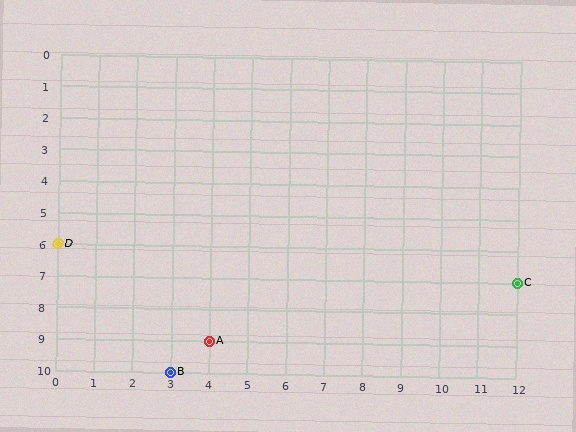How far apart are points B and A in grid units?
Points B and A are 1 column and 1 row apart (about 1.4 grid units diagonally).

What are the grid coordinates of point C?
Point C is at grid coordinates (12, 7).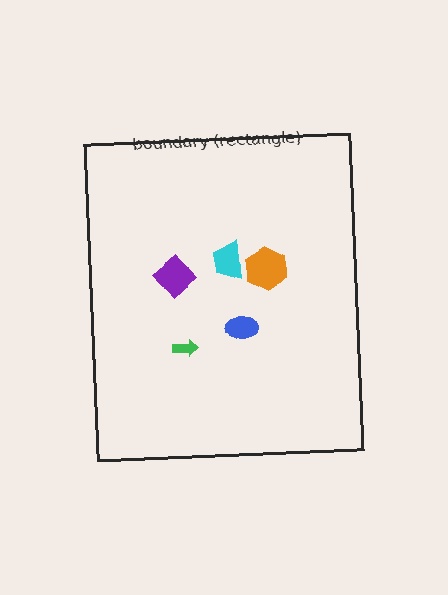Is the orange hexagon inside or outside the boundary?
Inside.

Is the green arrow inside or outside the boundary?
Inside.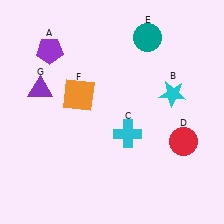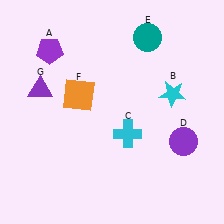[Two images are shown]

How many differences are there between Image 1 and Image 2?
There is 1 difference between the two images.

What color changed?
The circle (D) changed from red in Image 1 to purple in Image 2.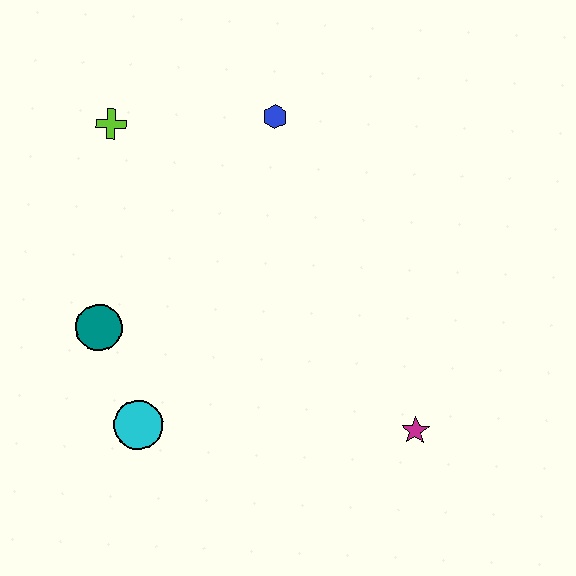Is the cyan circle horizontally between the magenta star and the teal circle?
Yes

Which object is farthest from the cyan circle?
The blue hexagon is farthest from the cyan circle.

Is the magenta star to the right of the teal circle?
Yes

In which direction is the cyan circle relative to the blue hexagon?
The cyan circle is below the blue hexagon.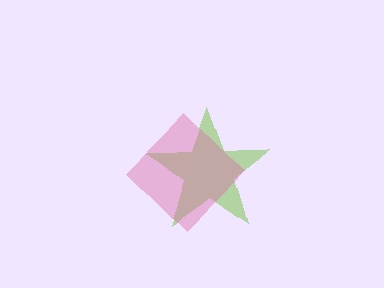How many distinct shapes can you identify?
There are 2 distinct shapes: a lime star, a pink diamond.